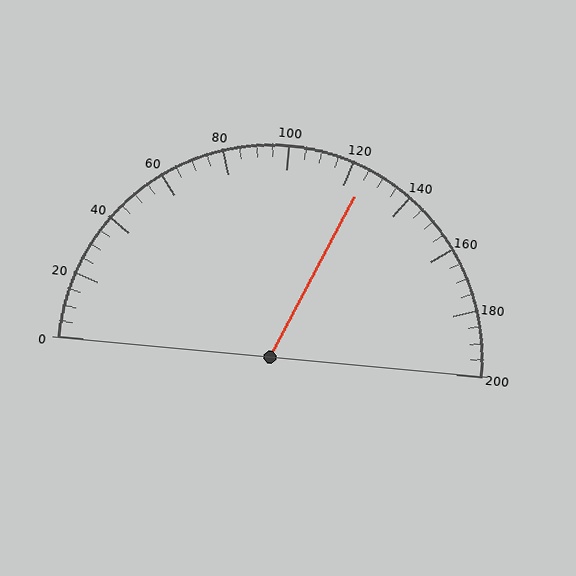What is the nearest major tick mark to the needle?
The nearest major tick mark is 120.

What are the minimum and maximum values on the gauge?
The gauge ranges from 0 to 200.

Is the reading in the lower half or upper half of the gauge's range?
The reading is in the upper half of the range (0 to 200).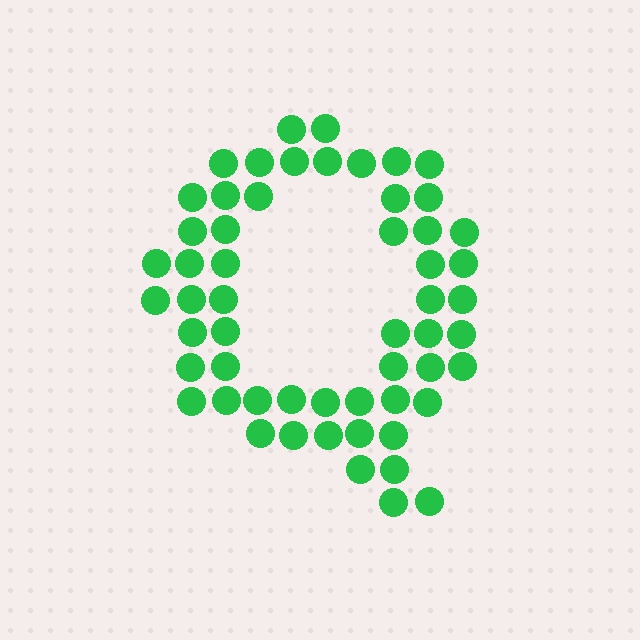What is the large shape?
The large shape is the letter Q.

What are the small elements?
The small elements are circles.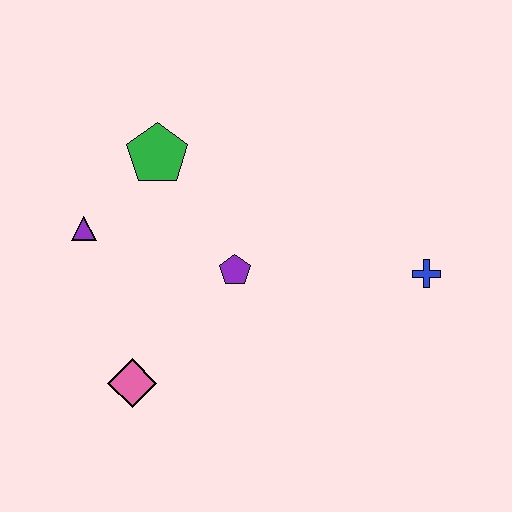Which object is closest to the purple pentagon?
The green pentagon is closest to the purple pentagon.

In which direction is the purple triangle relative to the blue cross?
The purple triangle is to the left of the blue cross.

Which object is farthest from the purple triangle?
The blue cross is farthest from the purple triangle.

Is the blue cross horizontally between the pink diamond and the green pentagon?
No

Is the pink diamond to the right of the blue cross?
No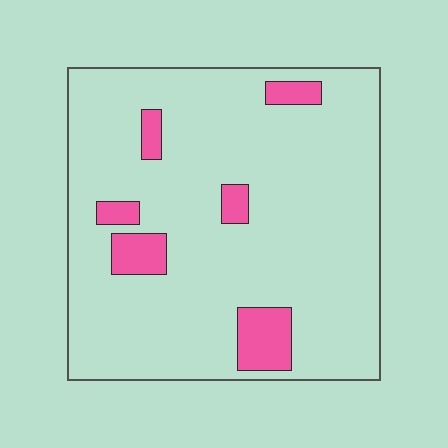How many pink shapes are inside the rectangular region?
6.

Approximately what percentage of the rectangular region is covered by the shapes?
Approximately 10%.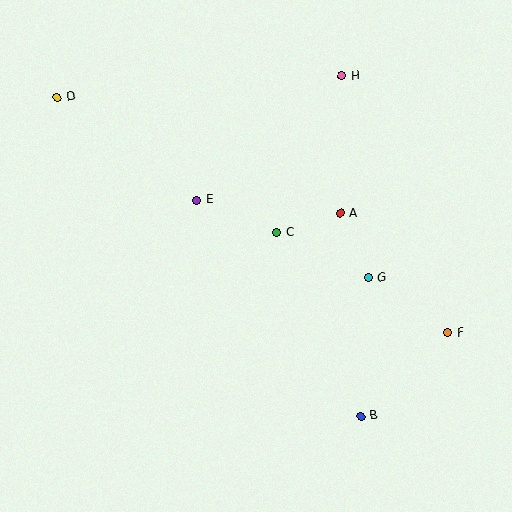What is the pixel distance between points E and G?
The distance between E and G is 188 pixels.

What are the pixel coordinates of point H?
Point H is at (342, 76).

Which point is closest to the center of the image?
Point C at (277, 233) is closest to the center.